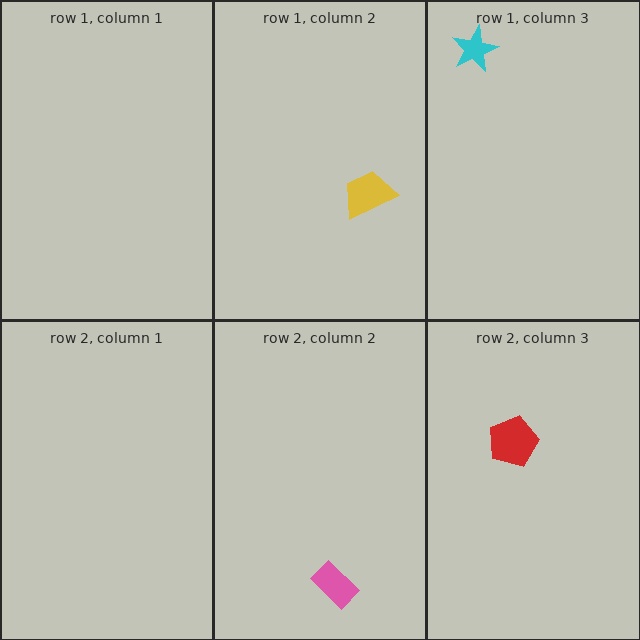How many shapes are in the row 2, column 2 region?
1.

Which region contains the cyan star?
The row 1, column 3 region.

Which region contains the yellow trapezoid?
The row 1, column 2 region.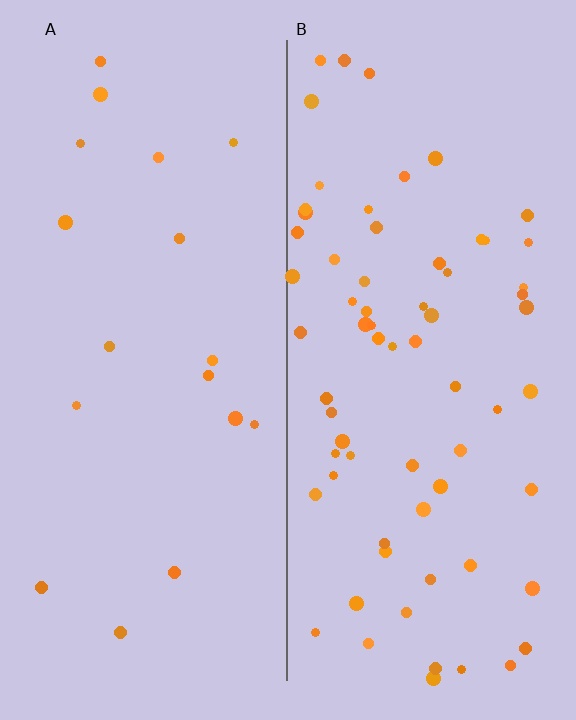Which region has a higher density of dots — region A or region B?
B (the right).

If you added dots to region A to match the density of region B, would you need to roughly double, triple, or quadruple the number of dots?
Approximately quadruple.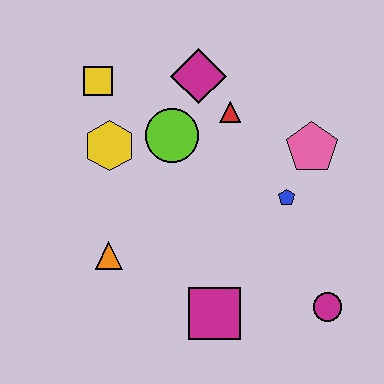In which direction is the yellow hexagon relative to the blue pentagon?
The yellow hexagon is to the left of the blue pentagon.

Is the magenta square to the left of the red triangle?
Yes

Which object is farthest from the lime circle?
The magenta circle is farthest from the lime circle.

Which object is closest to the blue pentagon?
The pink pentagon is closest to the blue pentagon.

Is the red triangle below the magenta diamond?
Yes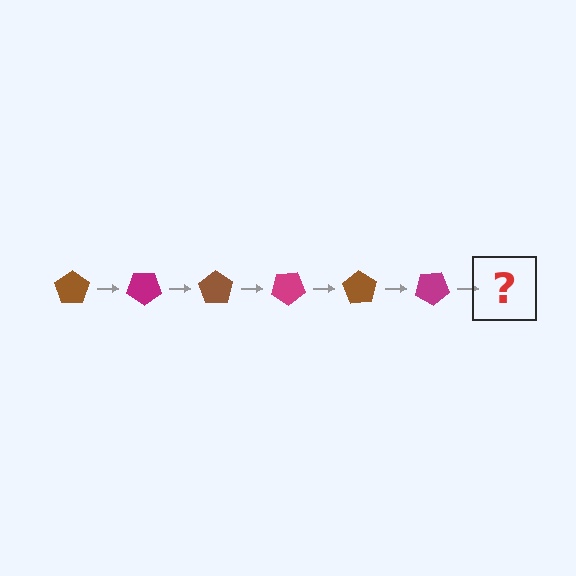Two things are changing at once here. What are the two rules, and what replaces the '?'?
The two rules are that it rotates 35 degrees each step and the color cycles through brown and magenta. The '?' should be a brown pentagon, rotated 210 degrees from the start.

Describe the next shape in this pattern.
It should be a brown pentagon, rotated 210 degrees from the start.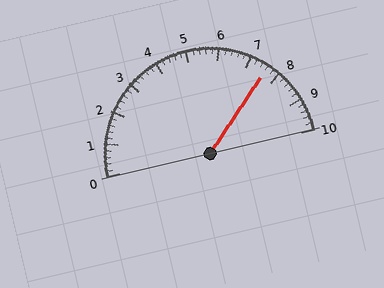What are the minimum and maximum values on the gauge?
The gauge ranges from 0 to 10.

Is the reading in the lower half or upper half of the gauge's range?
The reading is in the upper half of the range (0 to 10).